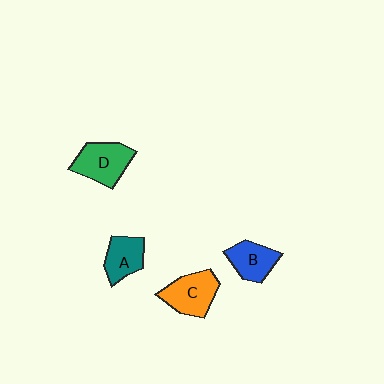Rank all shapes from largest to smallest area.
From largest to smallest: D (green), C (orange), B (blue), A (teal).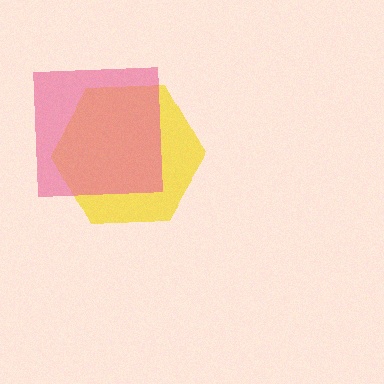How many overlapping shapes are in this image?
There are 2 overlapping shapes in the image.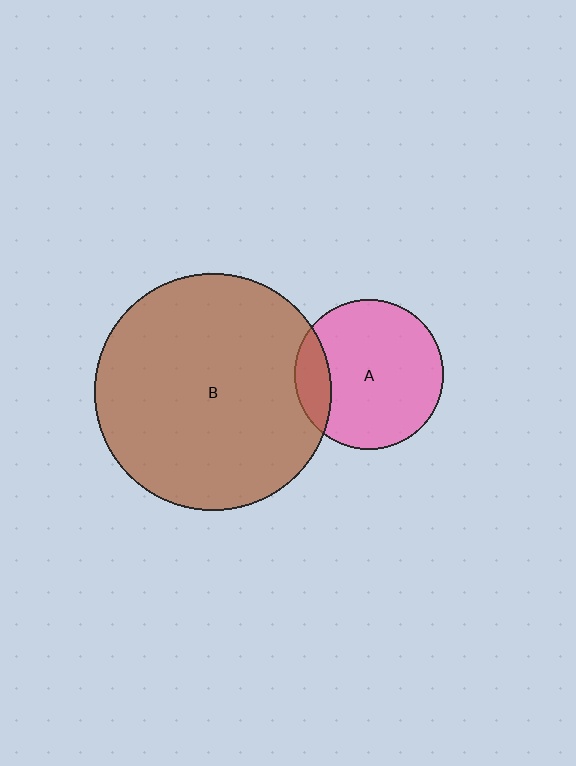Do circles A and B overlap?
Yes.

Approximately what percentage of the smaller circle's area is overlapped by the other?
Approximately 15%.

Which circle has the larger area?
Circle B (brown).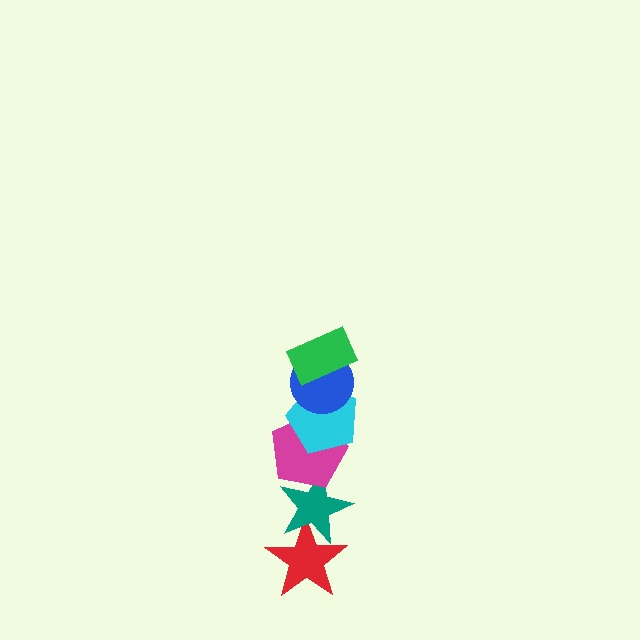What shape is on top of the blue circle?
The green rectangle is on top of the blue circle.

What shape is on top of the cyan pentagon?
The blue circle is on top of the cyan pentagon.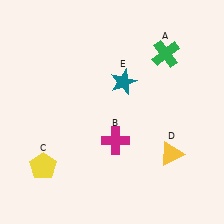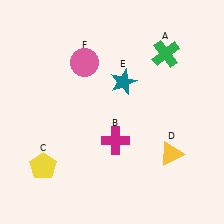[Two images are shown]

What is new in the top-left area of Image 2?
A pink circle (F) was added in the top-left area of Image 2.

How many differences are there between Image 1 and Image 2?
There is 1 difference between the two images.